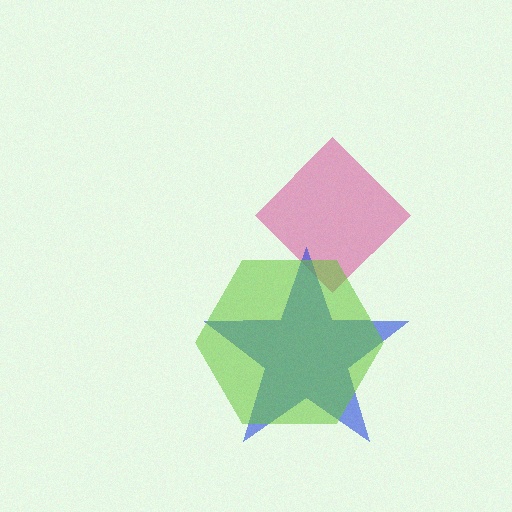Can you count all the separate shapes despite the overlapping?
Yes, there are 3 separate shapes.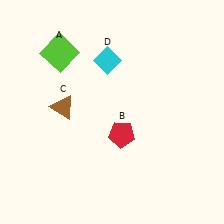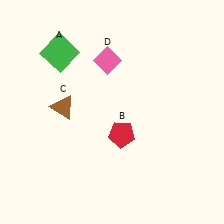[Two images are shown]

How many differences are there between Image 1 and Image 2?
There are 2 differences between the two images.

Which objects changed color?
A changed from lime to green. D changed from cyan to pink.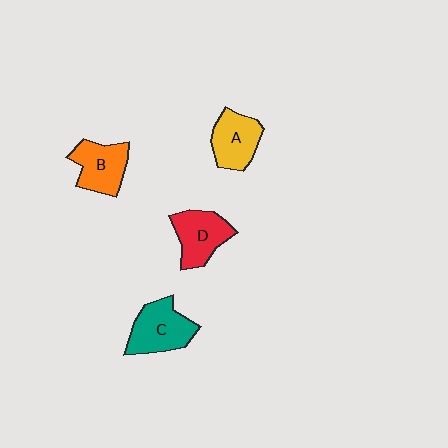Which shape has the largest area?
Shape C (teal).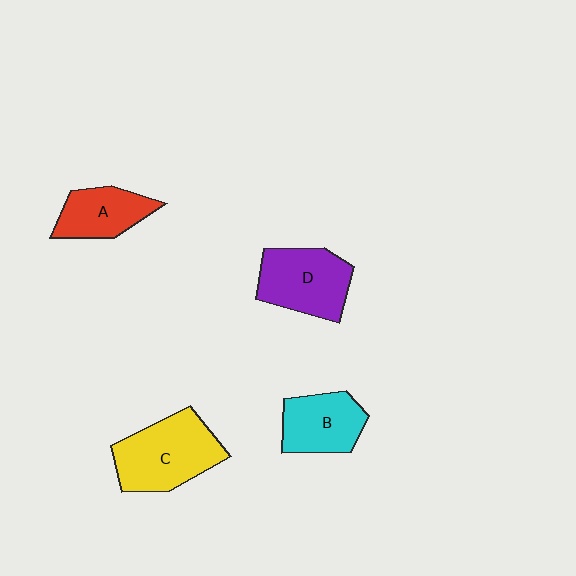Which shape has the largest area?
Shape C (yellow).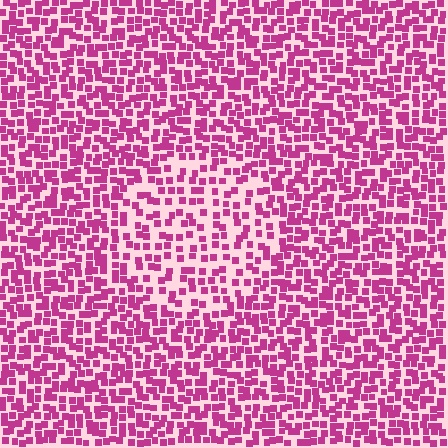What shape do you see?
I see a circle.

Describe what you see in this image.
The image contains small magenta elements arranged at two different densities. A circle-shaped region is visible where the elements are less densely packed than the surrounding area.